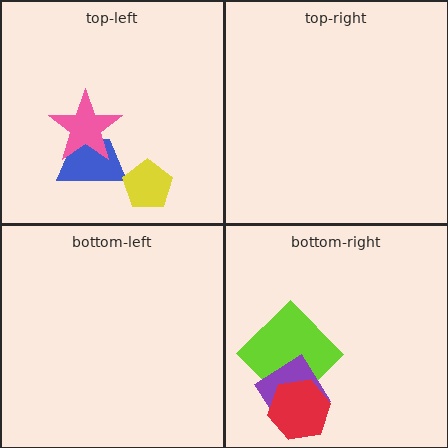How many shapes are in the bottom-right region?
3.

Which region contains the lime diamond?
The bottom-right region.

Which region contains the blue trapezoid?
The top-left region.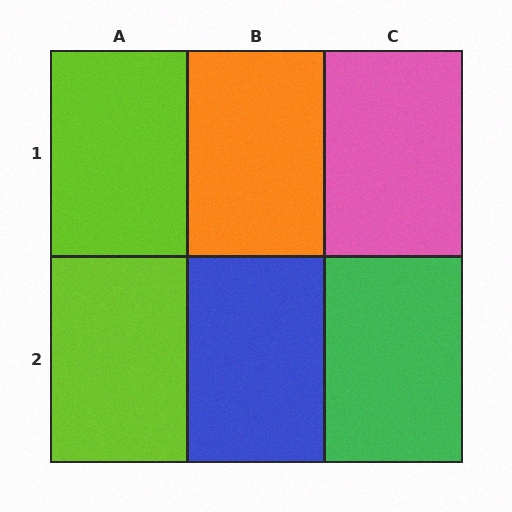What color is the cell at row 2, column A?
Lime.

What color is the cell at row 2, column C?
Green.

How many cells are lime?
2 cells are lime.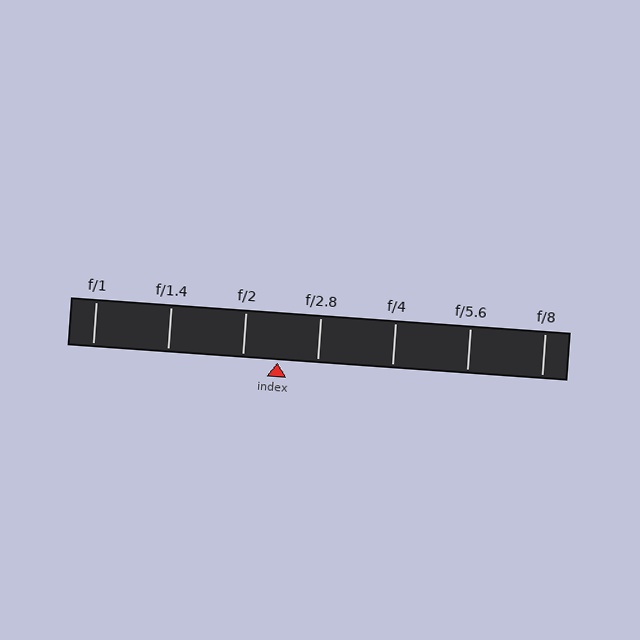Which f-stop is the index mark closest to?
The index mark is closest to f/2.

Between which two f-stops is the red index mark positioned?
The index mark is between f/2 and f/2.8.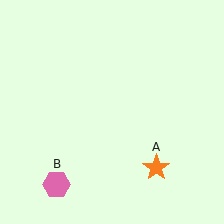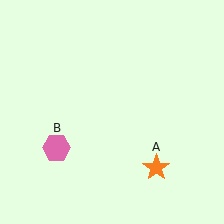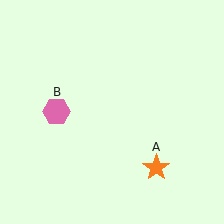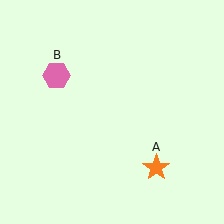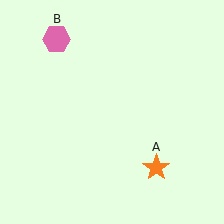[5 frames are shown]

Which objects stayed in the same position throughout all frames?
Orange star (object A) remained stationary.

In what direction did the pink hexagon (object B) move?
The pink hexagon (object B) moved up.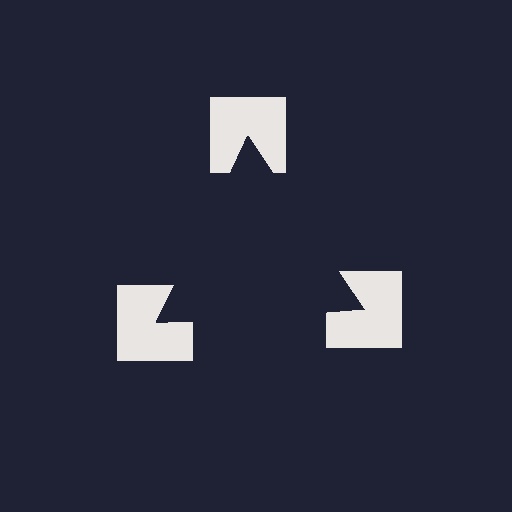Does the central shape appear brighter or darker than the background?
It typically appears slightly darker than the background, even though no actual brightness change is drawn.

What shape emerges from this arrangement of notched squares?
An illusory triangle — its edges are inferred from the aligned wedge cuts in the notched squares, not physically drawn.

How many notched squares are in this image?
There are 3 — one at each vertex of the illusory triangle.